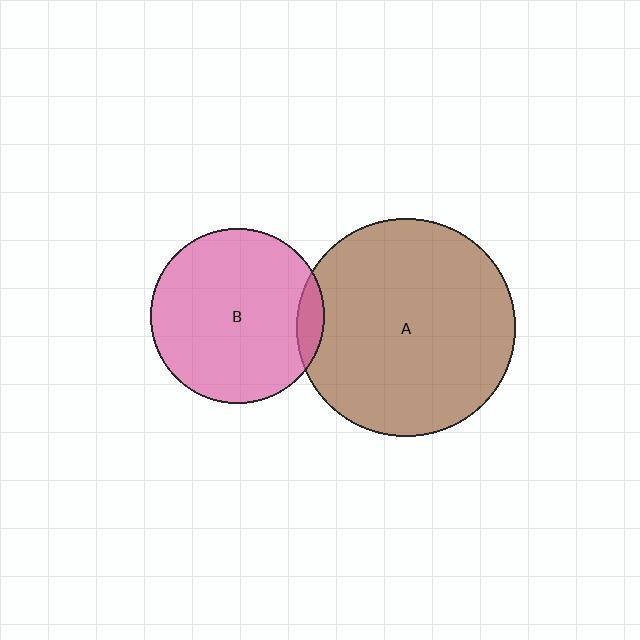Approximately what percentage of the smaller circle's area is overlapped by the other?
Approximately 10%.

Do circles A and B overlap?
Yes.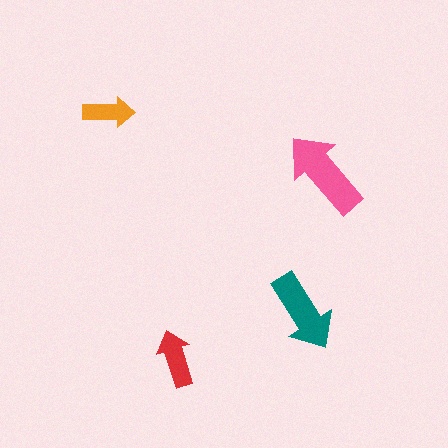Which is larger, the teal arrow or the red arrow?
The teal one.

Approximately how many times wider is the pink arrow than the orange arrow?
About 1.5 times wider.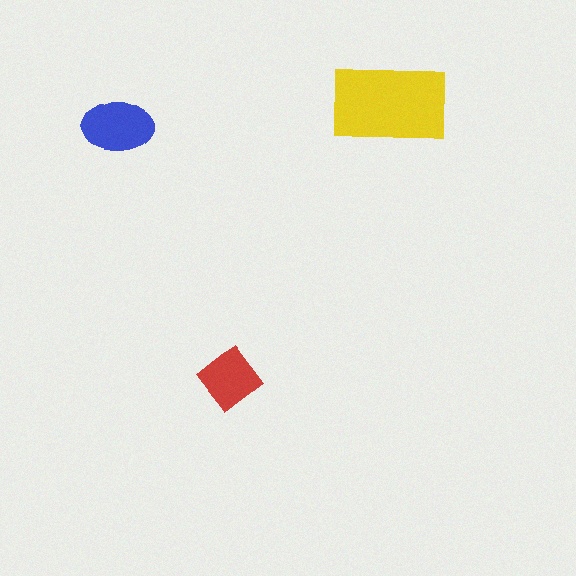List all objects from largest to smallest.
The yellow rectangle, the blue ellipse, the red diamond.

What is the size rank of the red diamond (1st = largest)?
3rd.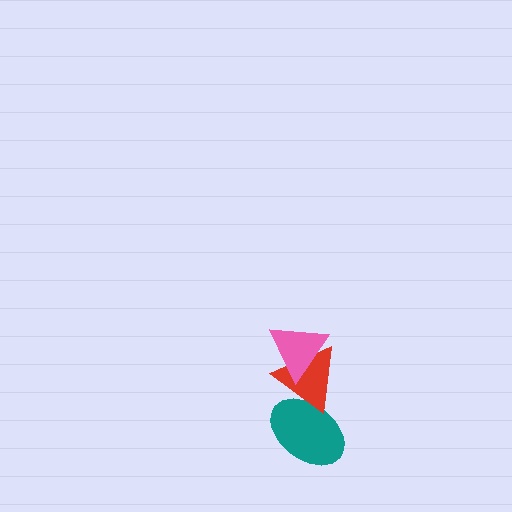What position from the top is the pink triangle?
The pink triangle is 1st from the top.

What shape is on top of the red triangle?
The pink triangle is on top of the red triangle.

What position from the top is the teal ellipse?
The teal ellipse is 3rd from the top.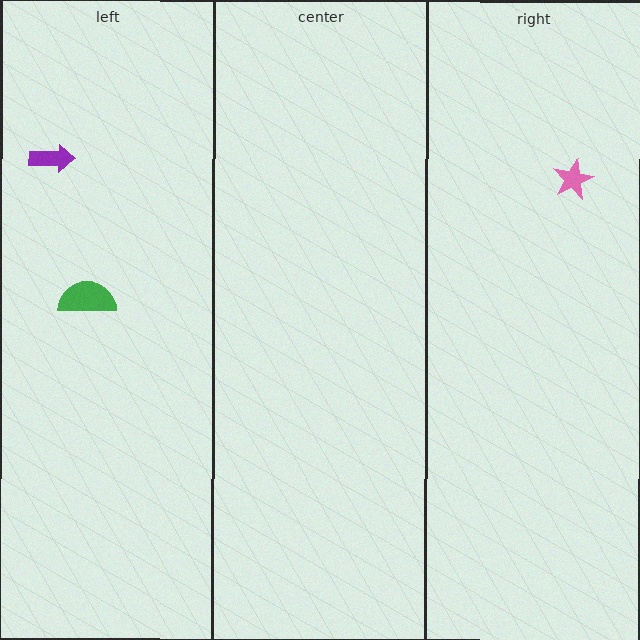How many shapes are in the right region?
1.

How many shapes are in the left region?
2.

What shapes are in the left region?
The green semicircle, the purple arrow.